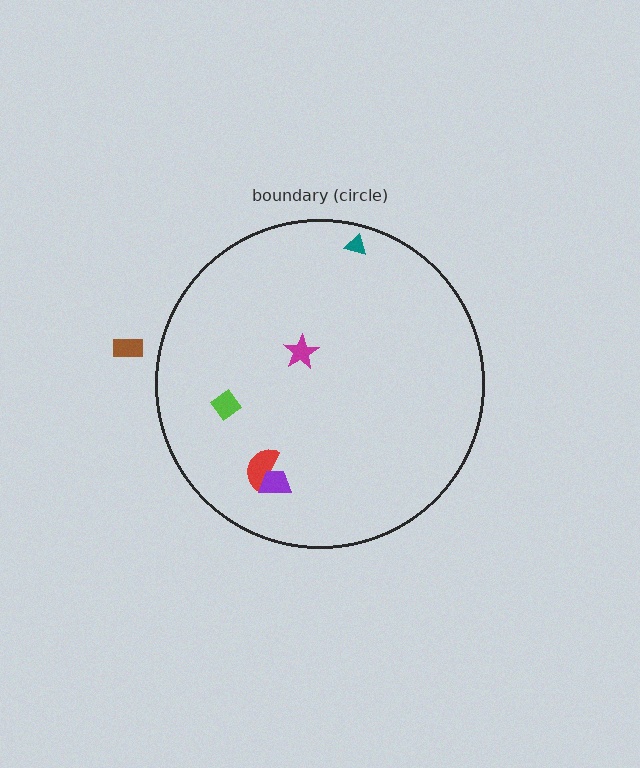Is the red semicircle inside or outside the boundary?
Inside.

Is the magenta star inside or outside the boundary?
Inside.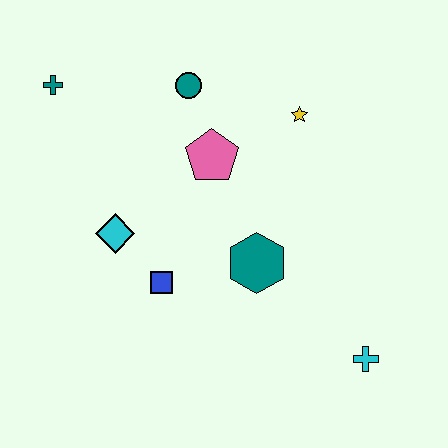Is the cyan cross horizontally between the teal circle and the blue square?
No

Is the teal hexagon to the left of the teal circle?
No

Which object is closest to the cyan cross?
The teal hexagon is closest to the cyan cross.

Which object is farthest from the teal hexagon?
The teal cross is farthest from the teal hexagon.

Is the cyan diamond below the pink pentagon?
Yes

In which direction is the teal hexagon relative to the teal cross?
The teal hexagon is to the right of the teal cross.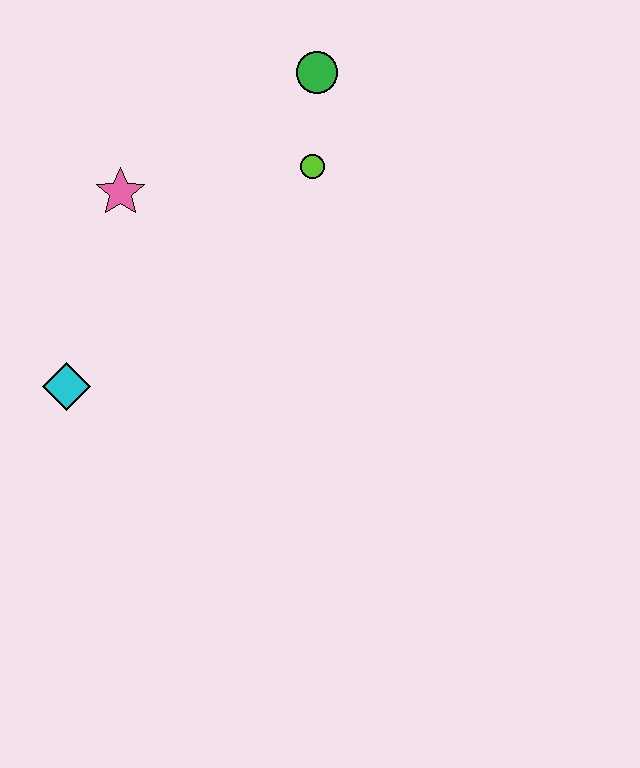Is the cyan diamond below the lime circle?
Yes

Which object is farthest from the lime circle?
The cyan diamond is farthest from the lime circle.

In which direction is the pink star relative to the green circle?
The pink star is to the left of the green circle.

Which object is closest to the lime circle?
The green circle is closest to the lime circle.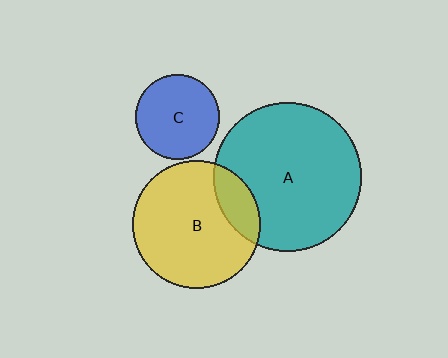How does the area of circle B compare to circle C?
Approximately 2.3 times.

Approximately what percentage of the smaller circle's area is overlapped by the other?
Approximately 20%.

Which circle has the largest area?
Circle A (teal).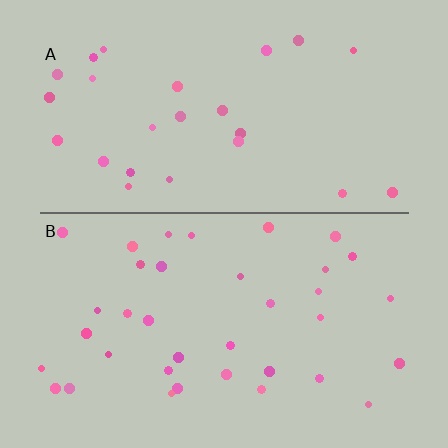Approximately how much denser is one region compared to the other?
Approximately 1.4× — region B over region A.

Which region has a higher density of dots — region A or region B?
B (the bottom).